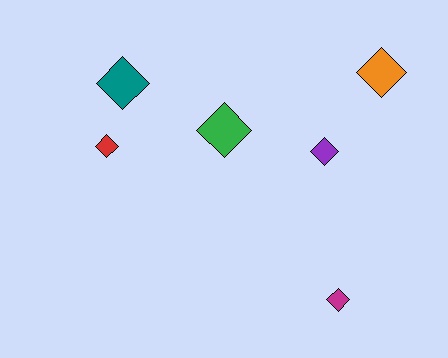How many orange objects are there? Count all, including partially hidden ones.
There is 1 orange object.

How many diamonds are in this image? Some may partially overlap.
There are 6 diamonds.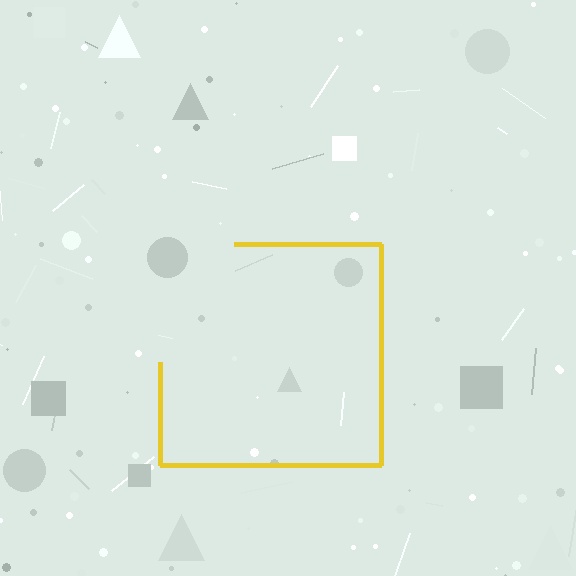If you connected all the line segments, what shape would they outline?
They would outline a square.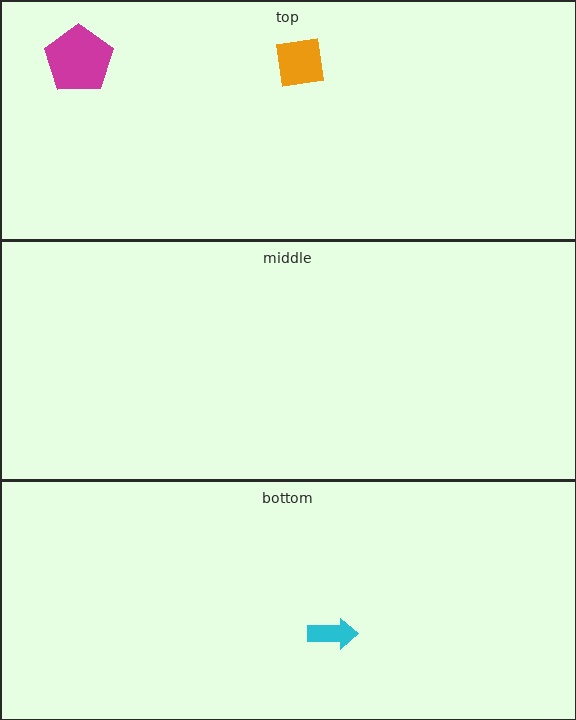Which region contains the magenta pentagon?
The top region.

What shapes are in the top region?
The magenta pentagon, the orange square.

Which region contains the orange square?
The top region.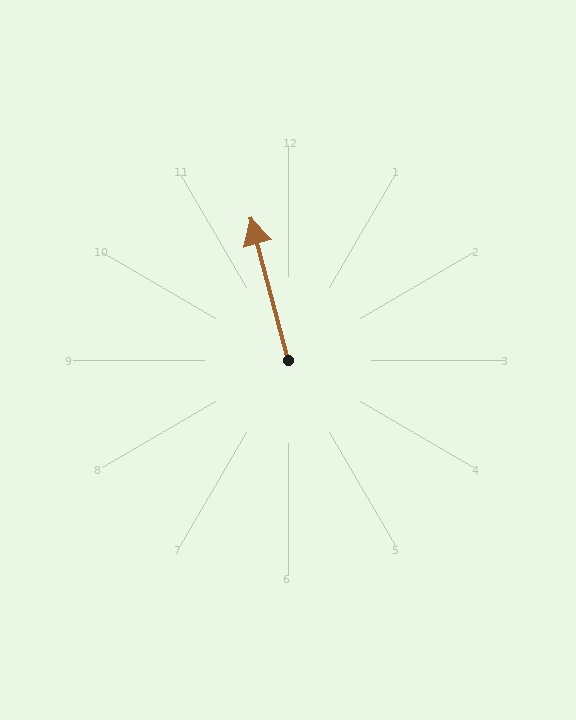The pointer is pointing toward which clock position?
Roughly 12 o'clock.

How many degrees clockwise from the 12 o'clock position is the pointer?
Approximately 345 degrees.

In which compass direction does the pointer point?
North.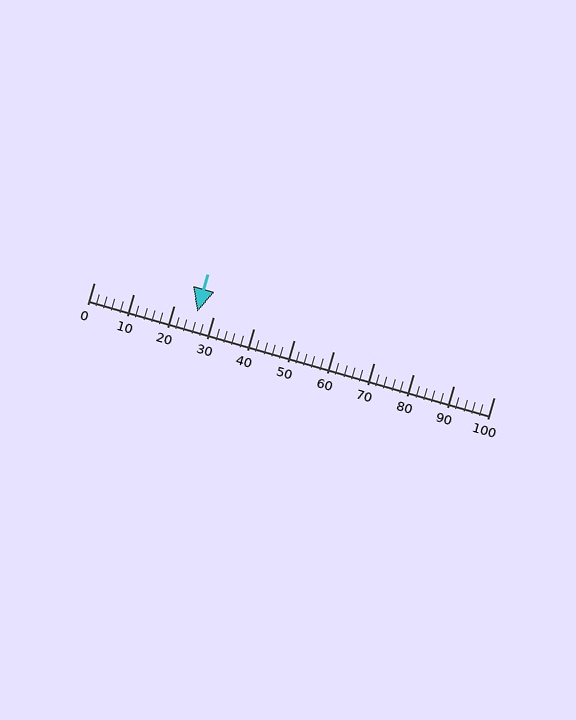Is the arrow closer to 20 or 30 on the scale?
The arrow is closer to 30.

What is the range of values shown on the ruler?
The ruler shows values from 0 to 100.